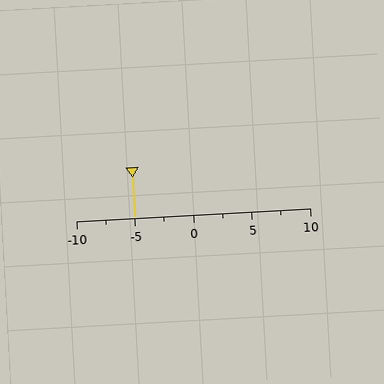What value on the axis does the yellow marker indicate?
The marker indicates approximately -5.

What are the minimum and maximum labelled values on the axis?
The axis runs from -10 to 10.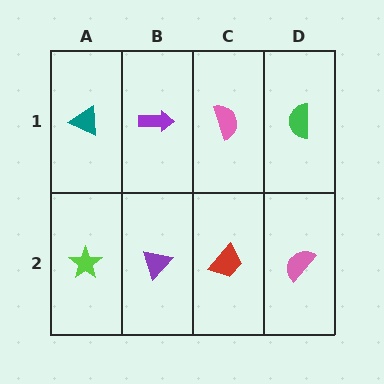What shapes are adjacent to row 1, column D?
A pink semicircle (row 2, column D), a pink semicircle (row 1, column C).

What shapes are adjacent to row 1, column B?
A purple triangle (row 2, column B), a teal triangle (row 1, column A), a pink semicircle (row 1, column C).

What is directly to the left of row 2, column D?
A red trapezoid.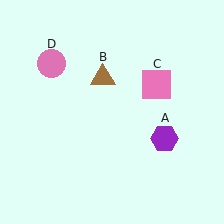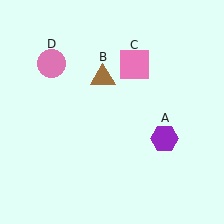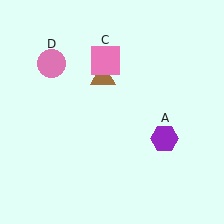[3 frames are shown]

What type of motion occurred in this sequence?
The pink square (object C) rotated counterclockwise around the center of the scene.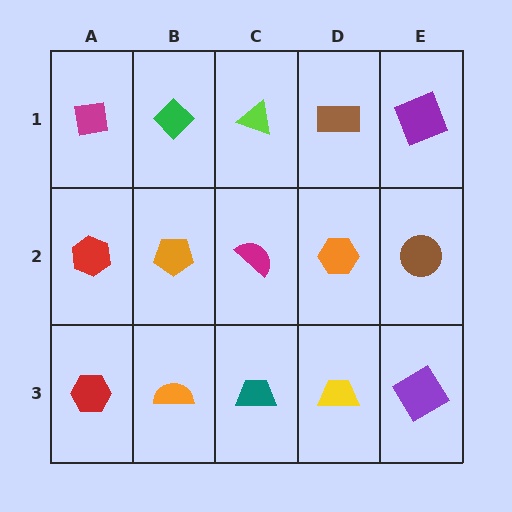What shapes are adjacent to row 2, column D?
A brown rectangle (row 1, column D), a yellow trapezoid (row 3, column D), a magenta semicircle (row 2, column C), a brown circle (row 2, column E).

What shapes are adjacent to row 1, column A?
A red hexagon (row 2, column A), a green diamond (row 1, column B).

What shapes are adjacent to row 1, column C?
A magenta semicircle (row 2, column C), a green diamond (row 1, column B), a brown rectangle (row 1, column D).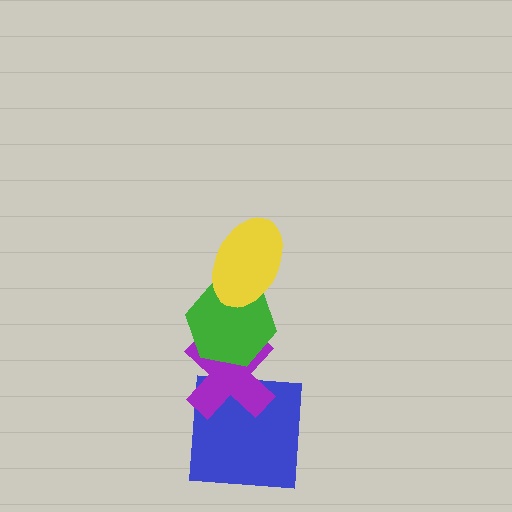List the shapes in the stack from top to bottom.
From top to bottom: the yellow ellipse, the green hexagon, the purple cross, the blue square.